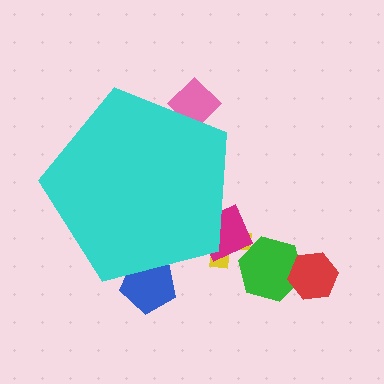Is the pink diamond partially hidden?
Yes, the pink diamond is partially hidden behind the cyan pentagon.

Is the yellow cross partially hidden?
Yes, the yellow cross is partially hidden behind the cyan pentagon.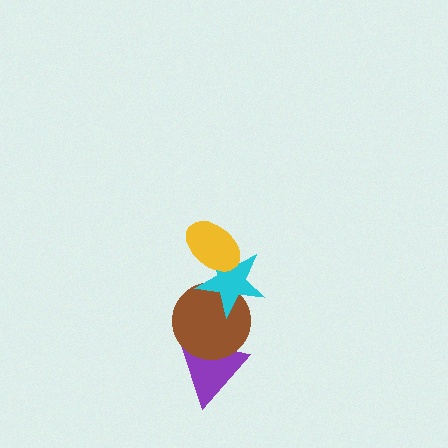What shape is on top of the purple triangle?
The brown circle is on top of the purple triangle.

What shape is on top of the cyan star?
The yellow ellipse is on top of the cyan star.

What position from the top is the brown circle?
The brown circle is 3rd from the top.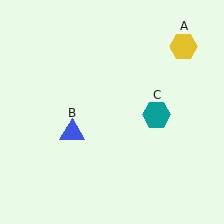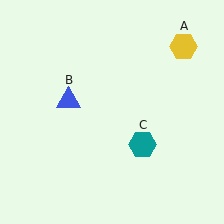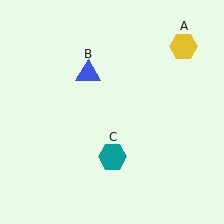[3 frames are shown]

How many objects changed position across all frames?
2 objects changed position: blue triangle (object B), teal hexagon (object C).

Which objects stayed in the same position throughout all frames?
Yellow hexagon (object A) remained stationary.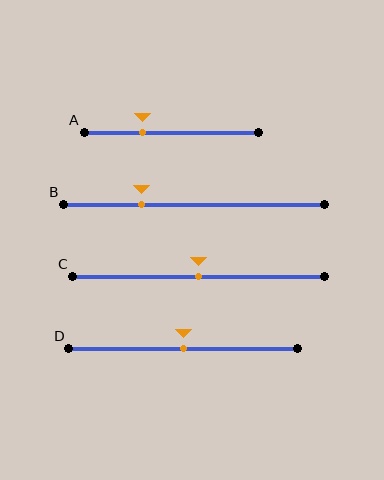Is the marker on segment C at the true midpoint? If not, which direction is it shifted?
Yes, the marker on segment C is at the true midpoint.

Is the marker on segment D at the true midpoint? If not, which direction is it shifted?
Yes, the marker on segment D is at the true midpoint.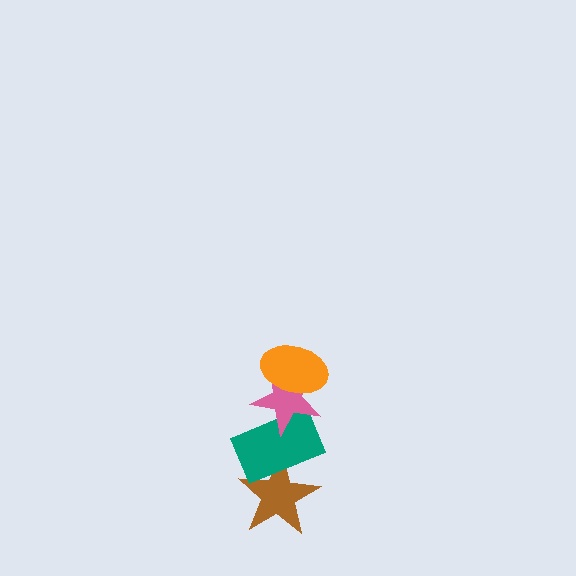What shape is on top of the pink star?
The orange ellipse is on top of the pink star.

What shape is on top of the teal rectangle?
The pink star is on top of the teal rectangle.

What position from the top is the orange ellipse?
The orange ellipse is 1st from the top.